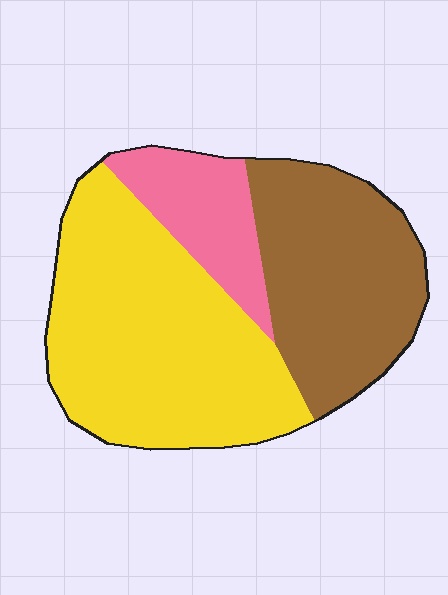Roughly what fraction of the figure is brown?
Brown covers roughly 35% of the figure.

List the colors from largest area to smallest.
From largest to smallest: yellow, brown, pink.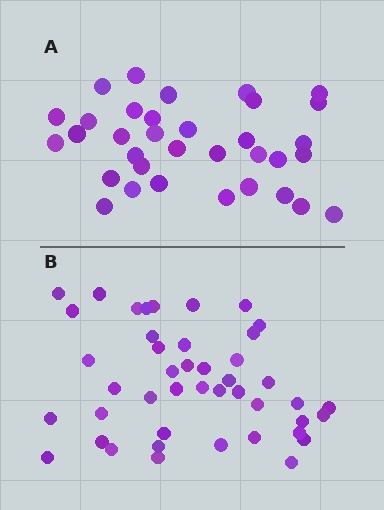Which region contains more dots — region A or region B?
Region B (the bottom region) has more dots.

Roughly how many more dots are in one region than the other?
Region B has roughly 10 or so more dots than region A.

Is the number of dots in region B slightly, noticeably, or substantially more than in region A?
Region B has noticeably more, but not dramatically so. The ratio is roughly 1.3 to 1.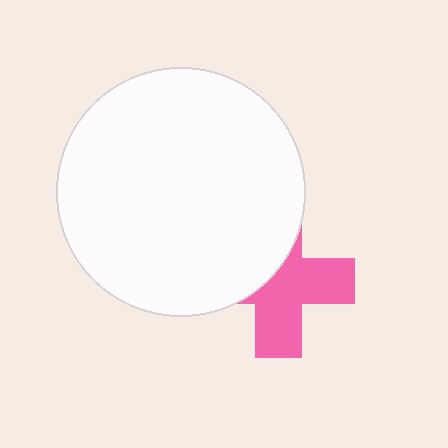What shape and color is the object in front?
The object in front is a white circle.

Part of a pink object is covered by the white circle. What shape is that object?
It is a cross.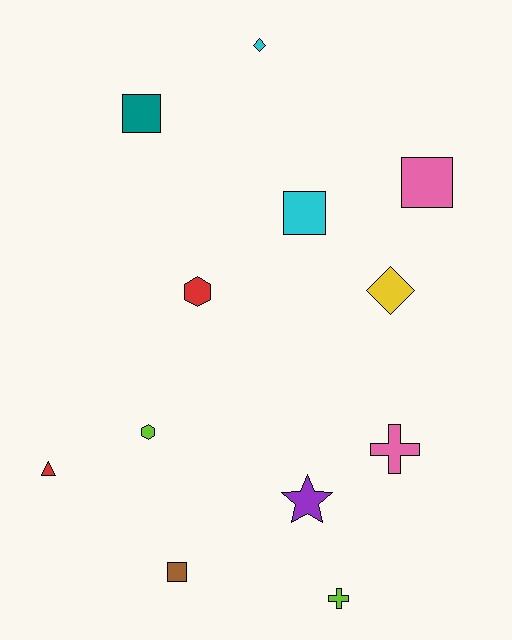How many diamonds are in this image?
There are 2 diamonds.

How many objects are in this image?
There are 12 objects.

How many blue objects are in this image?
There are no blue objects.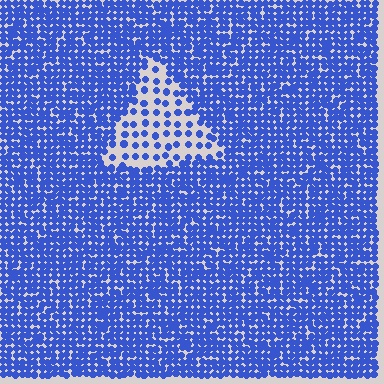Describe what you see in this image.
The image contains small blue elements arranged at two different densities. A triangle-shaped region is visible where the elements are less densely packed than the surrounding area.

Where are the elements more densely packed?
The elements are more densely packed outside the triangle boundary.